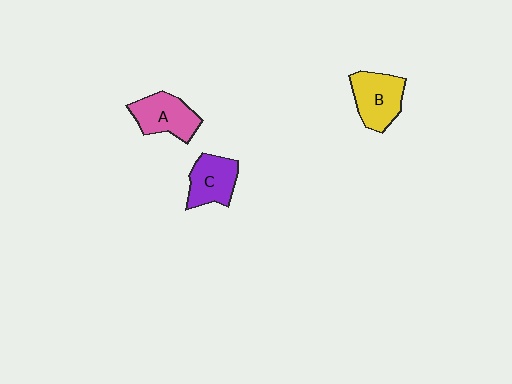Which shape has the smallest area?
Shape C (purple).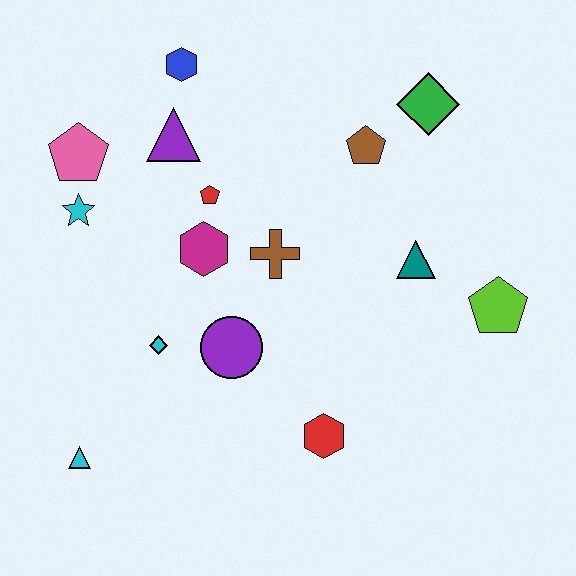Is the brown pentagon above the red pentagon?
Yes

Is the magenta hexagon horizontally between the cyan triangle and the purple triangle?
No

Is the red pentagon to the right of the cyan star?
Yes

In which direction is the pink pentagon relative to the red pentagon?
The pink pentagon is to the left of the red pentagon.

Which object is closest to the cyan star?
The pink pentagon is closest to the cyan star.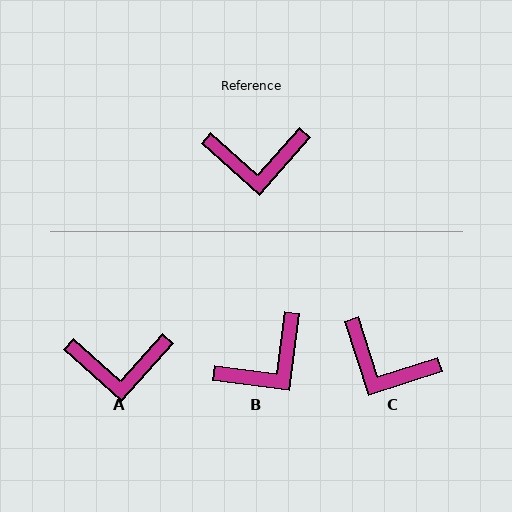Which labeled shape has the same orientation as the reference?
A.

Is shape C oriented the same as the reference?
No, it is off by about 31 degrees.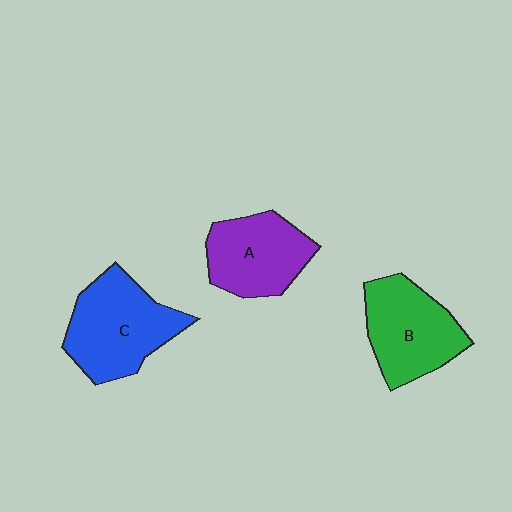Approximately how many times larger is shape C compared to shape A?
Approximately 1.2 times.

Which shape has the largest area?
Shape C (blue).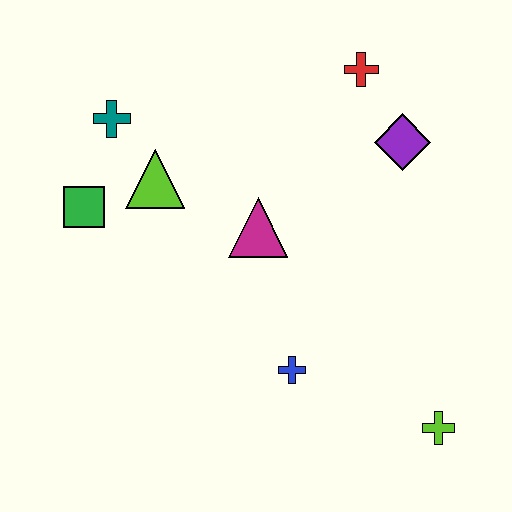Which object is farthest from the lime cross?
The teal cross is farthest from the lime cross.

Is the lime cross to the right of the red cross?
Yes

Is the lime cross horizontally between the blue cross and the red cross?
No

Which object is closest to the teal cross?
The lime triangle is closest to the teal cross.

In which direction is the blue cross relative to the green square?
The blue cross is to the right of the green square.